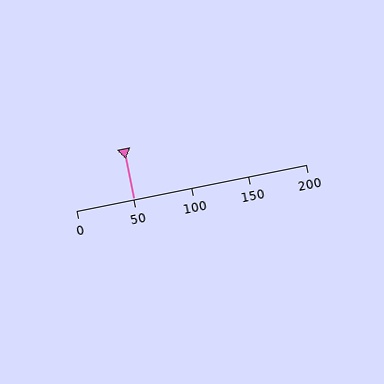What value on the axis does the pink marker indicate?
The marker indicates approximately 50.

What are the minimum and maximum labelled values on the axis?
The axis runs from 0 to 200.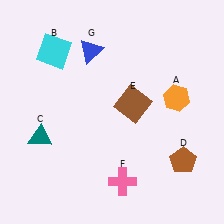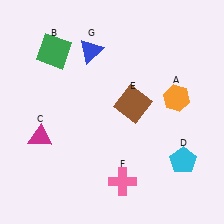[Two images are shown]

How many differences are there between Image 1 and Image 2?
There are 3 differences between the two images.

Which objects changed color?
B changed from cyan to green. C changed from teal to magenta. D changed from brown to cyan.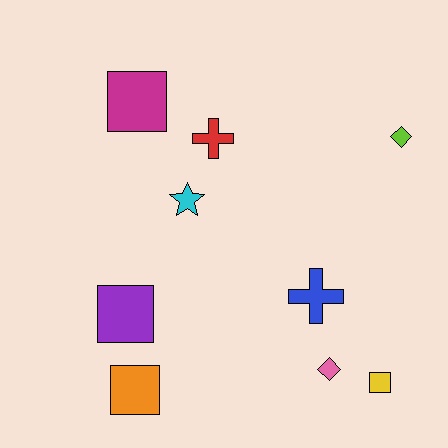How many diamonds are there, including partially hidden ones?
There are 2 diamonds.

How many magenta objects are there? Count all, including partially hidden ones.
There is 1 magenta object.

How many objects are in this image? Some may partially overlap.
There are 9 objects.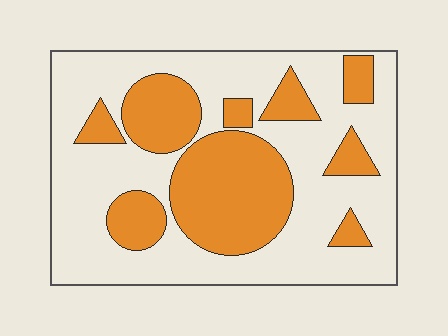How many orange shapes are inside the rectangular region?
9.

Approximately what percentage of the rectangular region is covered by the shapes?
Approximately 35%.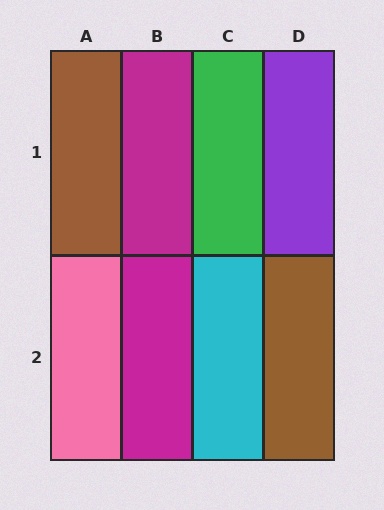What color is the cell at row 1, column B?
Magenta.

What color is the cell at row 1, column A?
Brown.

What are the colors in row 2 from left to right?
Pink, magenta, cyan, brown.